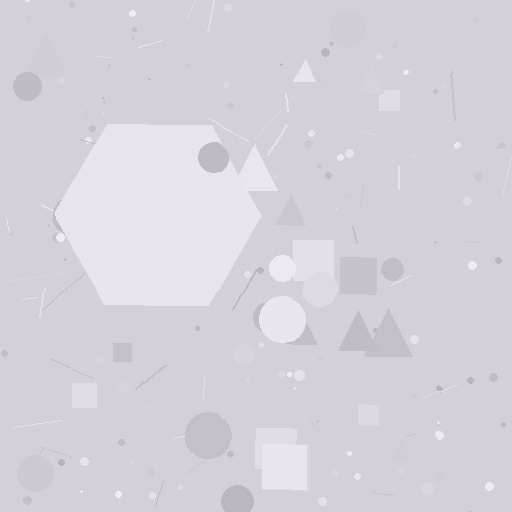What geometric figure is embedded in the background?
A hexagon is embedded in the background.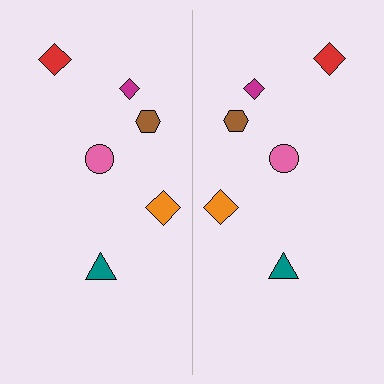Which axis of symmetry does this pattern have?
The pattern has a vertical axis of symmetry running through the center of the image.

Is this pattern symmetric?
Yes, this pattern has bilateral (reflection) symmetry.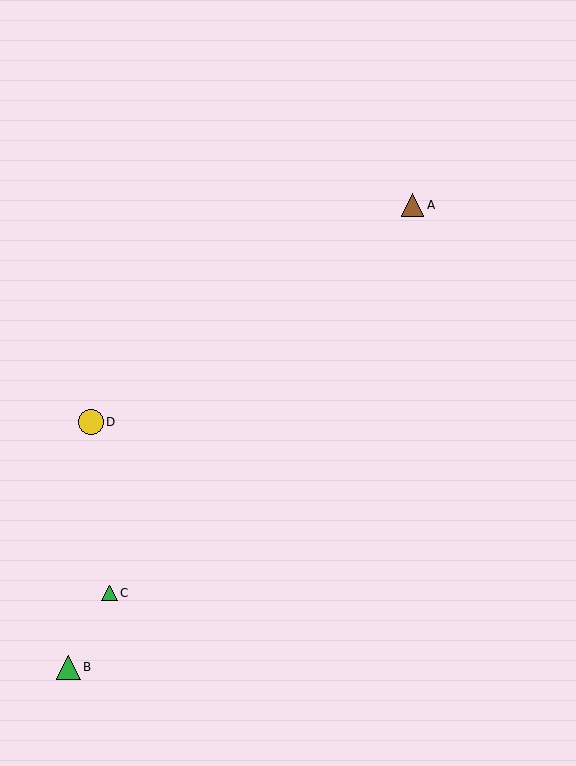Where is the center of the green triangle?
The center of the green triangle is at (109, 593).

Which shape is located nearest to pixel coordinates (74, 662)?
The green triangle (labeled B) at (68, 667) is nearest to that location.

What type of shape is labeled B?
Shape B is a green triangle.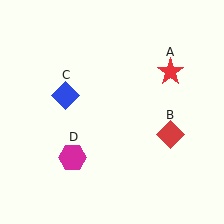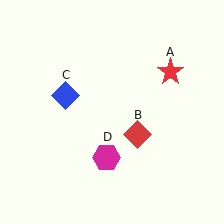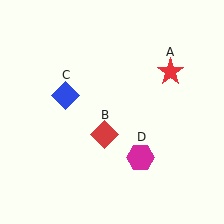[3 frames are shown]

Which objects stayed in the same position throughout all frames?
Red star (object A) and blue diamond (object C) remained stationary.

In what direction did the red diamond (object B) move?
The red diamond (object B) moved left.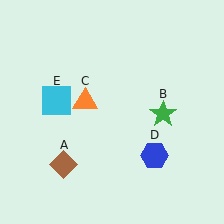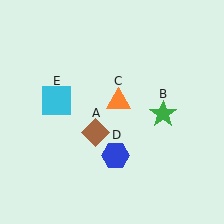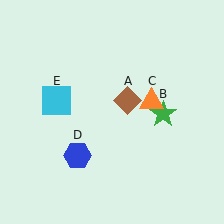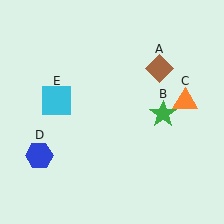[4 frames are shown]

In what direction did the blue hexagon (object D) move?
The blue hexagon (object D) moved left.